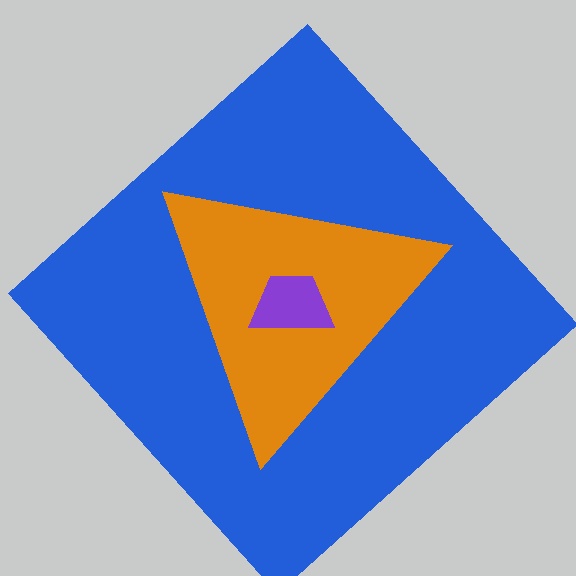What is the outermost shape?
The blue diamond.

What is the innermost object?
The purple trapezoid.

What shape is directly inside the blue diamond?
The orange triangle.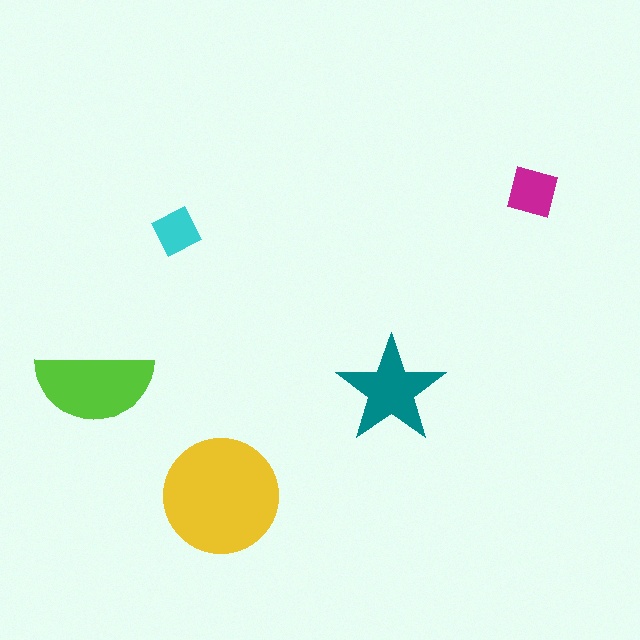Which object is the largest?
The yellow circle.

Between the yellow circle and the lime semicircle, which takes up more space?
The yellow circle.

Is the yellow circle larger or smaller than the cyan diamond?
Larger.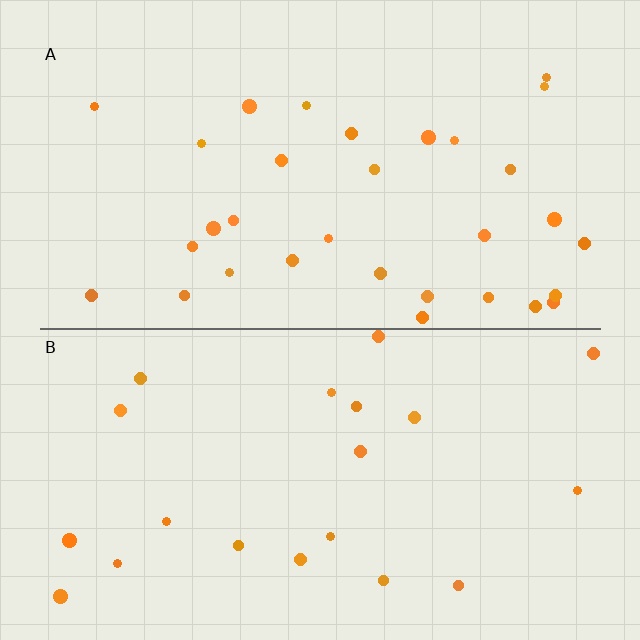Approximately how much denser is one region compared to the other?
Approximately 1.6× — region A over region B.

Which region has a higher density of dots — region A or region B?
A (the top).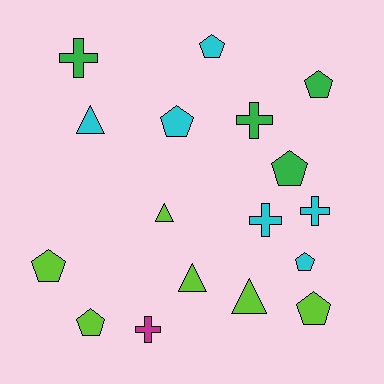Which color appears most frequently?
Lime, with 6 objects.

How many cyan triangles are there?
There is 1 cyan triangle.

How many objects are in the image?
There are 17 objects.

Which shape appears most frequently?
Pentagon, with 8 objects.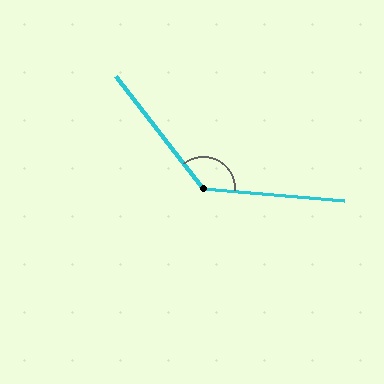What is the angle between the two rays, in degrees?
Approximately 133 degrees.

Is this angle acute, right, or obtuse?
It is obtuse.